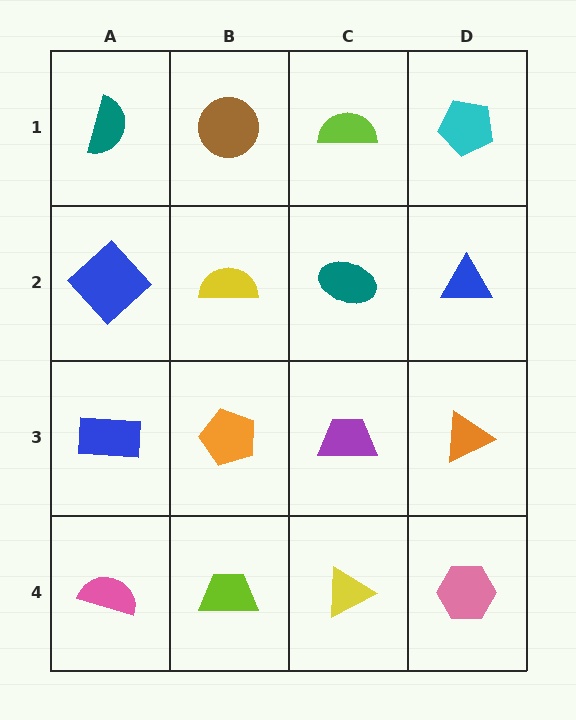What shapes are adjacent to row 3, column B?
A yellow semicircle (row 2, column B), a lime trapezoid (row 4, column B), a blue rectangle (row 3, column A), a purple trapezoid (row 3, column C).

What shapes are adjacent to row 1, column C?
A teal ellipse (row 2, column C), a brown circle (row 1, column B), a cyan pentagon (row 1, column D).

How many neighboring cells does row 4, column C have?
3.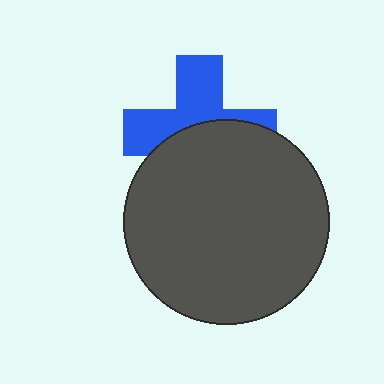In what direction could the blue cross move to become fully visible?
The blue cross could move up. That would shift it out from behind the dark gray circle entirely.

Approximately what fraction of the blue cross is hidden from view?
Roughly 51% of the blue cross is hidden behind the dark gray circle.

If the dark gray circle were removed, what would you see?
You would see the complete blue cross.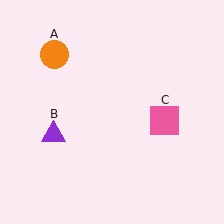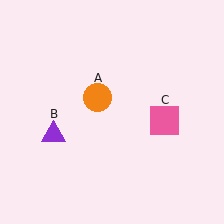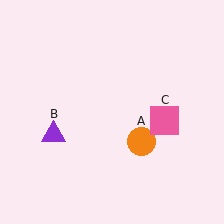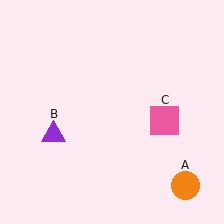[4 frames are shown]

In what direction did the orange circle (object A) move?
The orange circle (object A) moved down and to the right.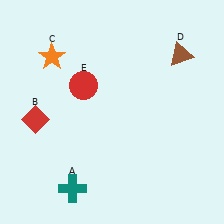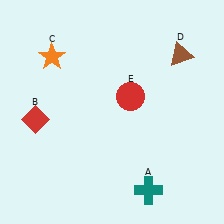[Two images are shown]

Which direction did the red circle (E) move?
The red circle (E) moved right.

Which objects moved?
The objects that moved are: the teal cross (A), the red circle (E).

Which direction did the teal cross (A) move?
The teal cross (A) moved right.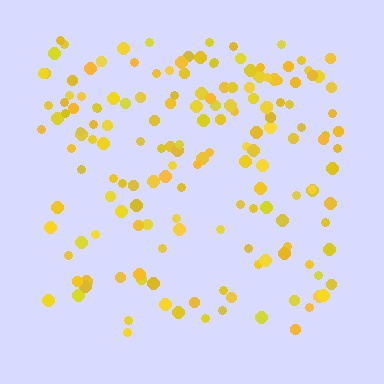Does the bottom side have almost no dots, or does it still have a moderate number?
Still a moderate number, just noticeably fewer than the top.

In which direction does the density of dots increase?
From bottom to top, with the top side densest.